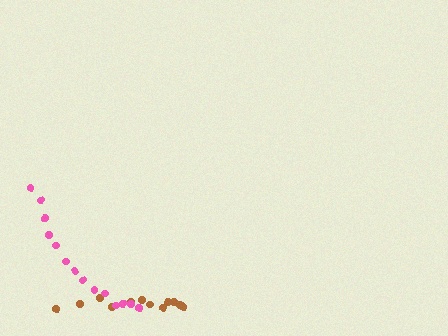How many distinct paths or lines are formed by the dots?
There are 2 distinct paths.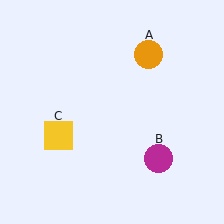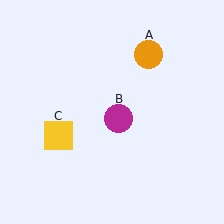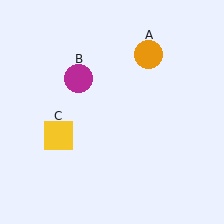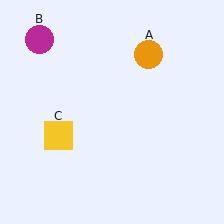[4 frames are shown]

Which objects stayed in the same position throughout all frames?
Orange circle (object A) and yellow square (object C) remained stationary.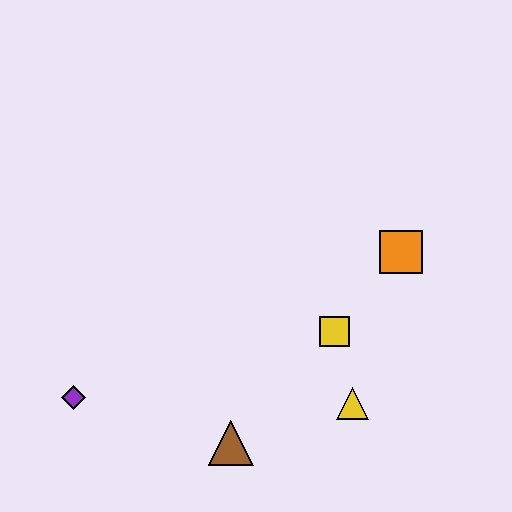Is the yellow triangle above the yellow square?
No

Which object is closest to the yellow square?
The yellow triangle is closest to the yellow square.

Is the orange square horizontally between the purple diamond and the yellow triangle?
No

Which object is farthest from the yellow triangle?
The purple diamond is farthest from the yellow triangle.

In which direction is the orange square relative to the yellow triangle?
The orange square is above the yellow triangle.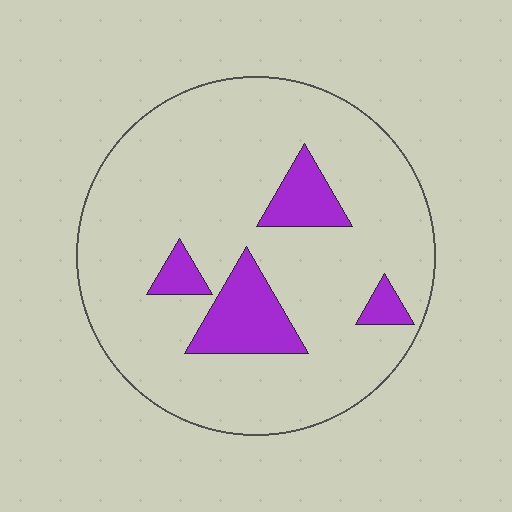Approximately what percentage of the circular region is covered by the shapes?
Approximately 15%.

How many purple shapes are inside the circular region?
4.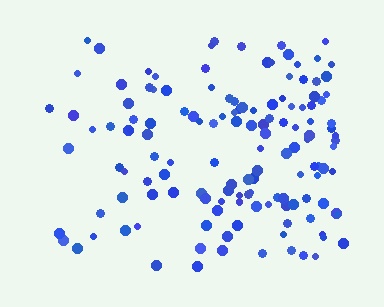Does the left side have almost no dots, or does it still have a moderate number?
Still a moderate number, just noticeably fewer than the right.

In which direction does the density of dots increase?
From left to right, with the right side densest.